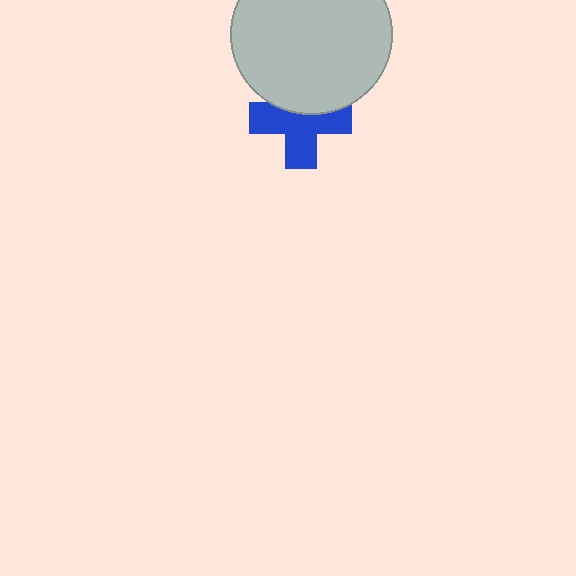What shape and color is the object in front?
The object in front is a light gray circle.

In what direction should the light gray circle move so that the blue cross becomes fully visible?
The light gray circle should move up. That is the shortest direction to clear the overlap and leave the blue cross fully visible.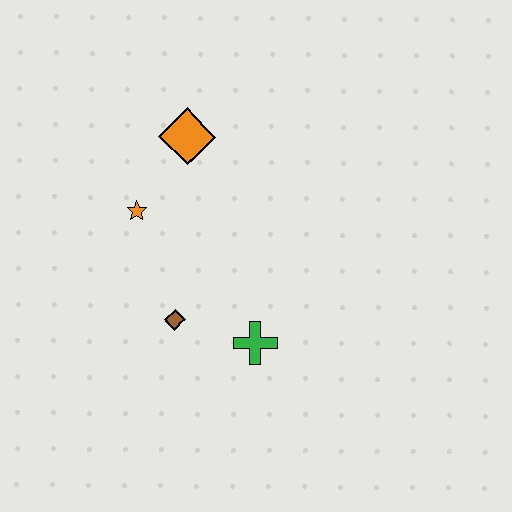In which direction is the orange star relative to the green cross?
The orange star is above the green cross.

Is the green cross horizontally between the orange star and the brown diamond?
No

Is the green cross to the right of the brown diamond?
Yes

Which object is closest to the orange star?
The orange diamond is closest to the orange star.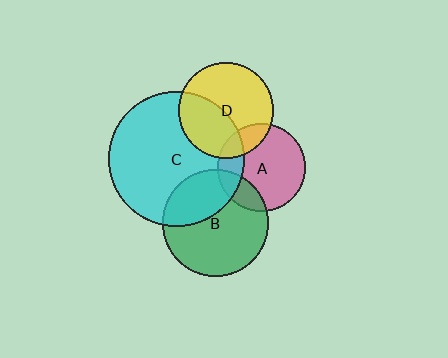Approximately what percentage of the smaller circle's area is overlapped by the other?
Approximately 20%.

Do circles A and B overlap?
Yes.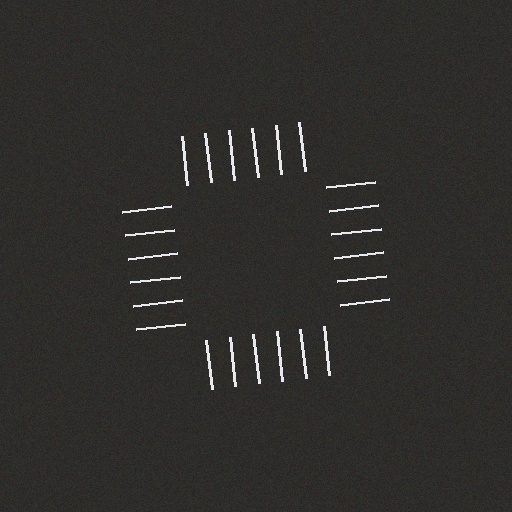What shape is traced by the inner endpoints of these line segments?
An illusory square — the line segments terminate on its edges but no continuous stroke is drawn.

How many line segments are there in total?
24 — 6 along each of the 4 edges.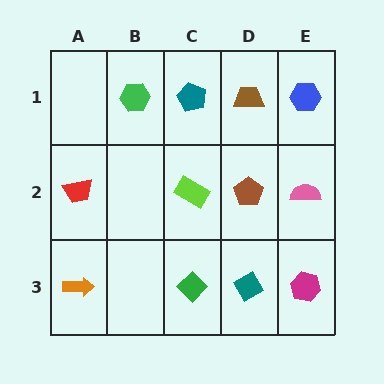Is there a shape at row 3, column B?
No, that cell is empty.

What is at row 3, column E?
A magenta hexagon.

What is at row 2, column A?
A red trapezoid.